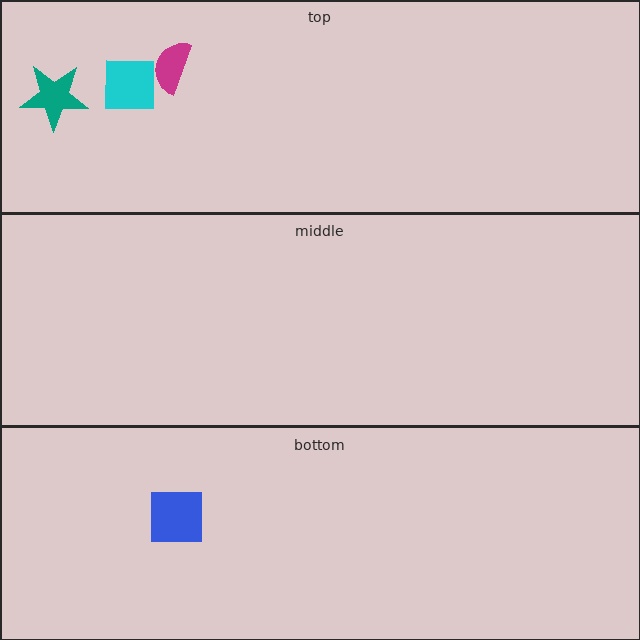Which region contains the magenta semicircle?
The top region.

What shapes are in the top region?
The teal star, the cyan square, the magenta semicircle.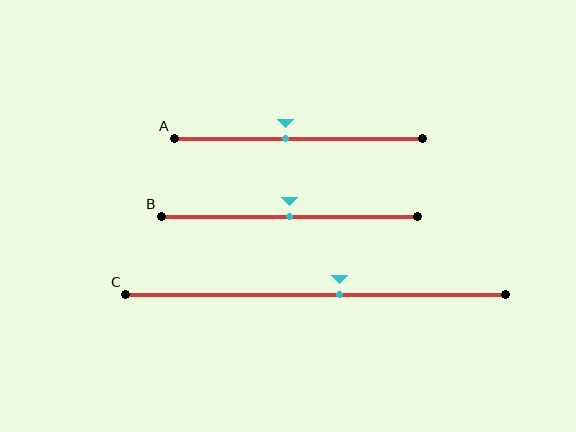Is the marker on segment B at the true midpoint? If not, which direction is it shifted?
Yes, the marker on segment B is at the true midpoint.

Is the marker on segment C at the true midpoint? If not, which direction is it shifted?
No, the marker on segment C is shifted to the right by about 6% of the segment length.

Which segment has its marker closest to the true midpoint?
Segment B has its marker closest to the true midpoint.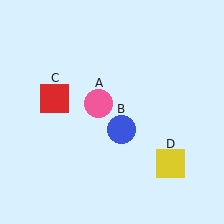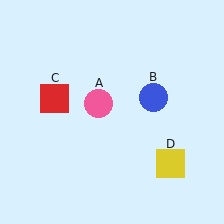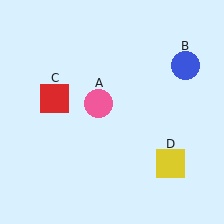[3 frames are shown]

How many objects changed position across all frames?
1 object changed position: blue circle (object B).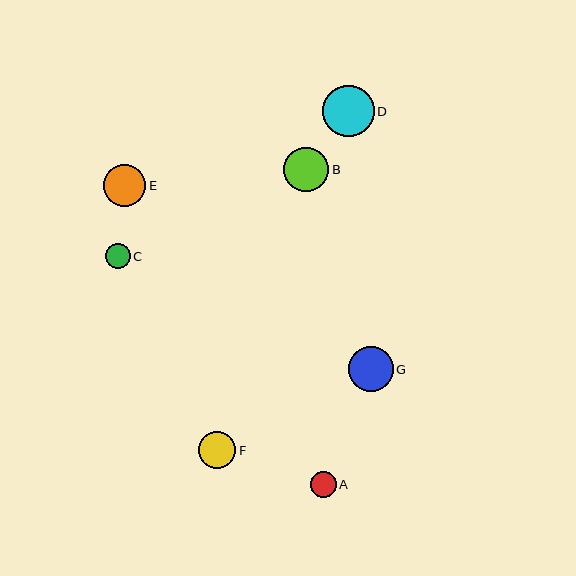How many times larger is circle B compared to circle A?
Circle B is approximately 1.7 times the size of circle A.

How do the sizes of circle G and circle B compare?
Circle G and circle B are approximately the same size.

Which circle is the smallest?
Circle C is the smallest with a size of approximately 25 pixels.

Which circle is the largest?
Circle D is the largest with a size of approximately 52 pixels.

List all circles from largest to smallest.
From largest to smallest: D, G, B, E, F, A, C.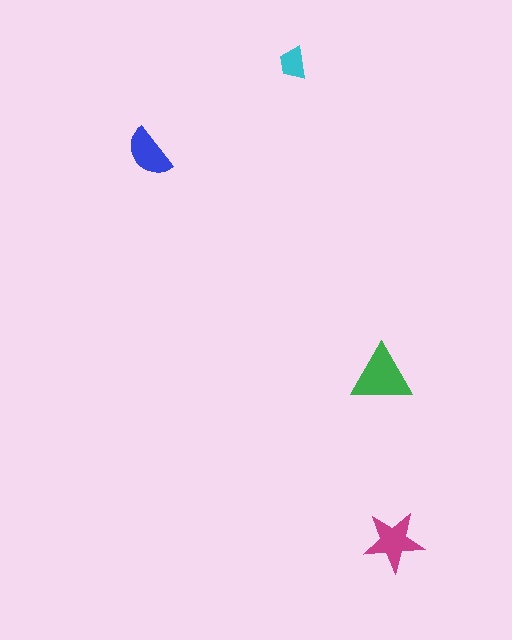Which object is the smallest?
The cyan trapezoid.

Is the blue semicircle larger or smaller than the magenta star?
Smaller.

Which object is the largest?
The green triangle.